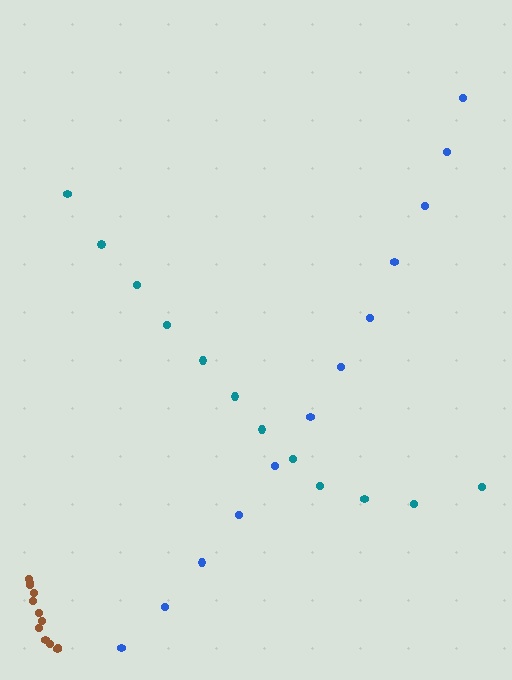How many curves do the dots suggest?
There are 3 distinct paths.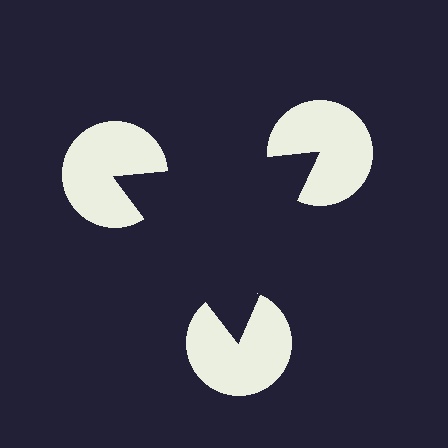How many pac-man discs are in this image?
There are 3 — one at each vertex of the illusory triangle.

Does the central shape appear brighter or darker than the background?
It typically appears slightly darker than the background, even though no actual brightness change is drawn.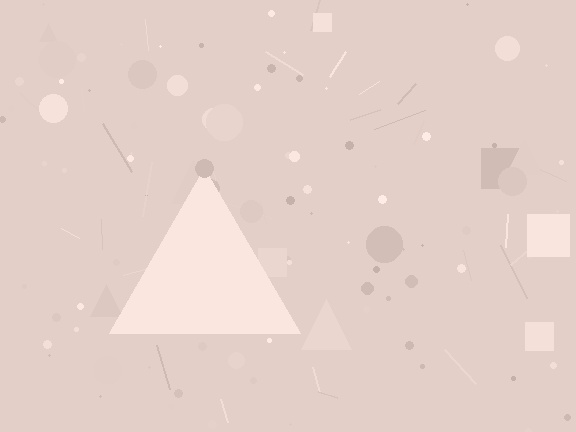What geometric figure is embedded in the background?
A triangle is embedded in the background.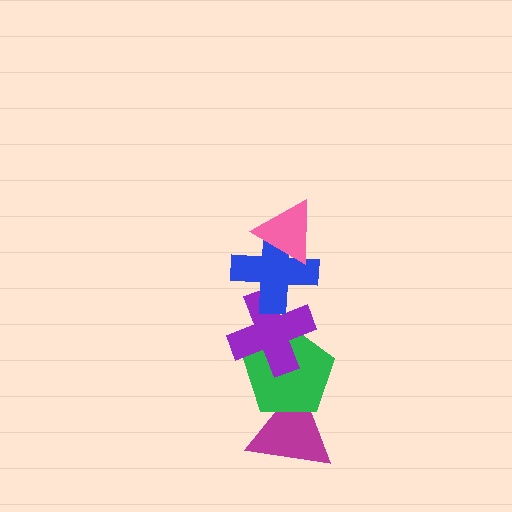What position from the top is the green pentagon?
The green pentagon is 4th from the top.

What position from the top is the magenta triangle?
The magenta triangle is 5th from the top.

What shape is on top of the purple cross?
The blue cross is on top of the purple cross.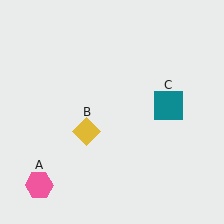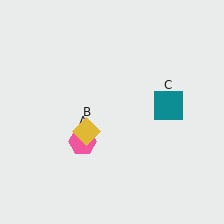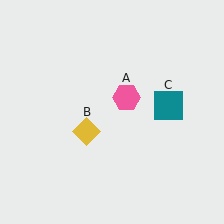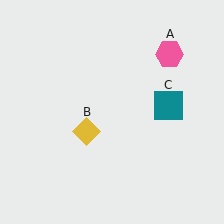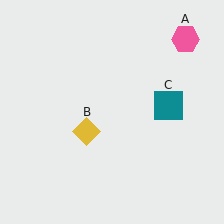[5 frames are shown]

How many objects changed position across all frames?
1 object changed position: pink hexagon (object A).